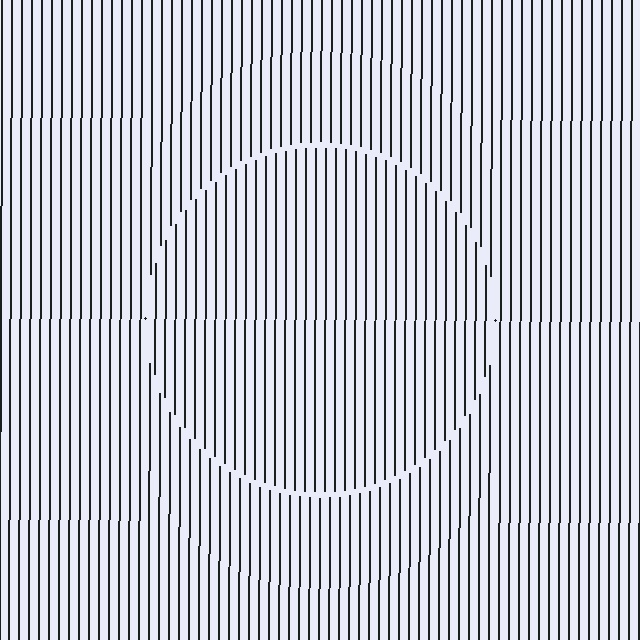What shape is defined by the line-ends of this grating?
An illusory circle. The interior of the shape contains the same grating, shifted by half a period — the contour is defined by the phase discontinuity where line-ends from the inner and outer gratings abut.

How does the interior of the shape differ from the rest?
The interior of the shape contains the same grating, shifted by half a period — the contour is defined by the phase discontinuity where line-ends from the inner and outer gratings abut.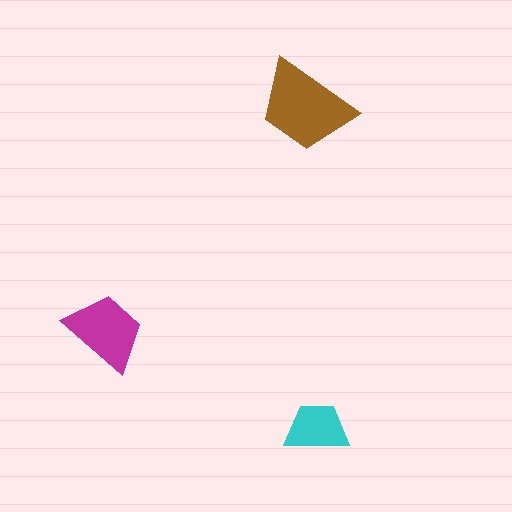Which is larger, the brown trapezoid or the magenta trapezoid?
The brown one.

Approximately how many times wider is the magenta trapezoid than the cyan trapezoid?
About 1.5 times wider.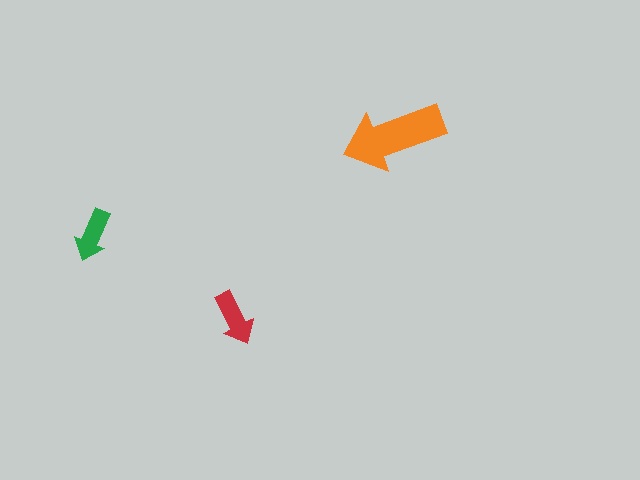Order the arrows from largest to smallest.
the orange one, the red one, the green one.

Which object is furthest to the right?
The orange arrow is rightmost.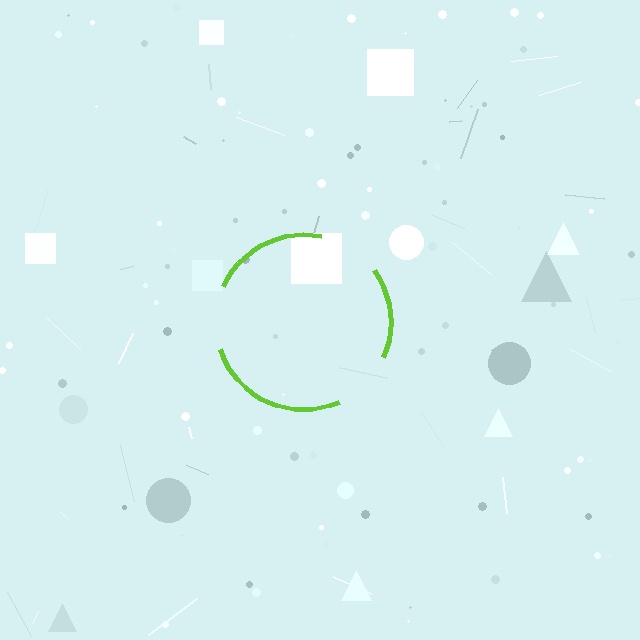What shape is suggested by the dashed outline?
The dashed outline suggests a circle.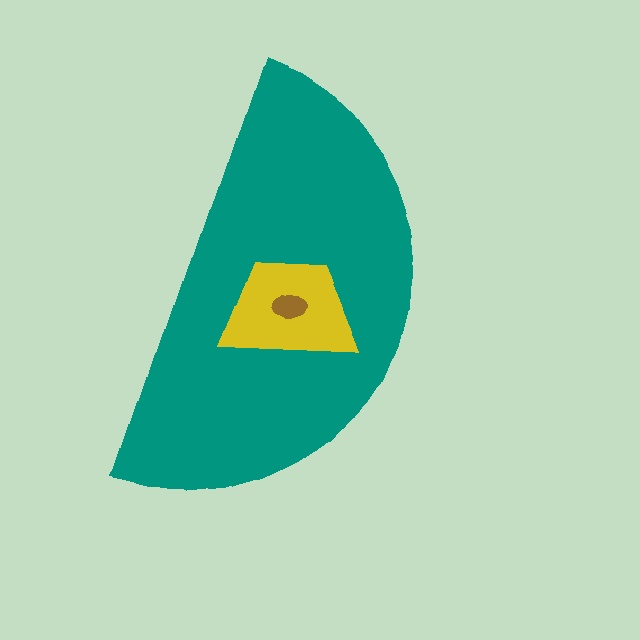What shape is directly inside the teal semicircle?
The yellow trapezoid.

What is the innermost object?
The brown ellipse.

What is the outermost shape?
The teal semicircle.